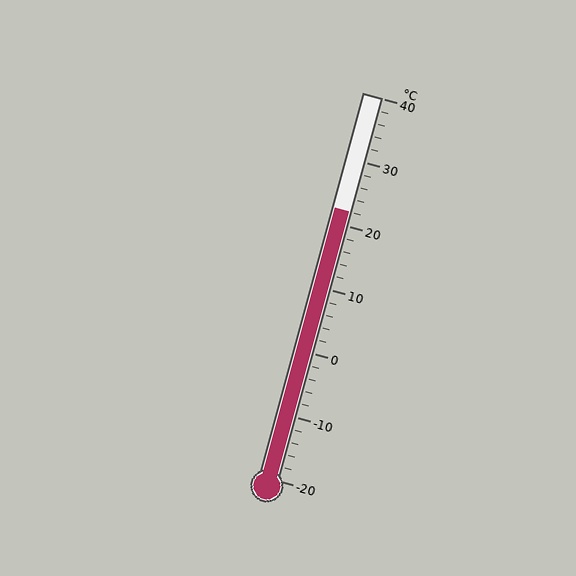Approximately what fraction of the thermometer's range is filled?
The thermometer is filled to approximately 70% of its range.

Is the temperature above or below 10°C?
The temperature is above 10°C.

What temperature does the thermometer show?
The thermometer shows approximately 22°C.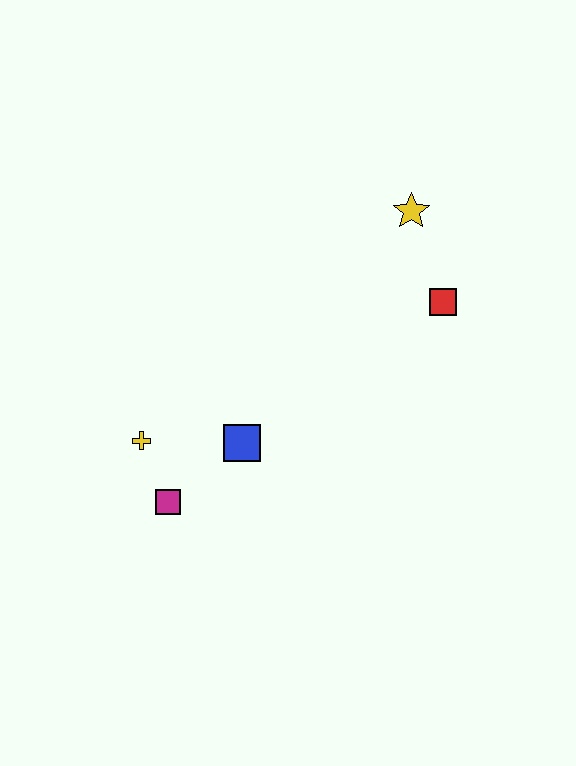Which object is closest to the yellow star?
The red square is closest to the yellow star.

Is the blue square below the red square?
Yes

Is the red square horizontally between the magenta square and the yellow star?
No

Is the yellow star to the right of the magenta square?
Yes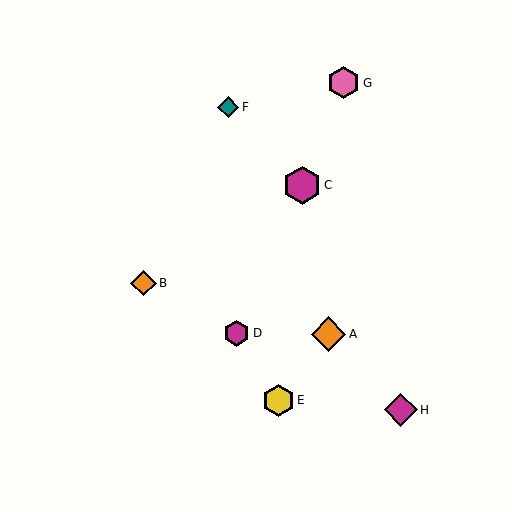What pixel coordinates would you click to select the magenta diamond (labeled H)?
Click at (401, 410) to select the magenta diamond H.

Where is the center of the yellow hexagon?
The center of the yellow hexagon is at (278, 400).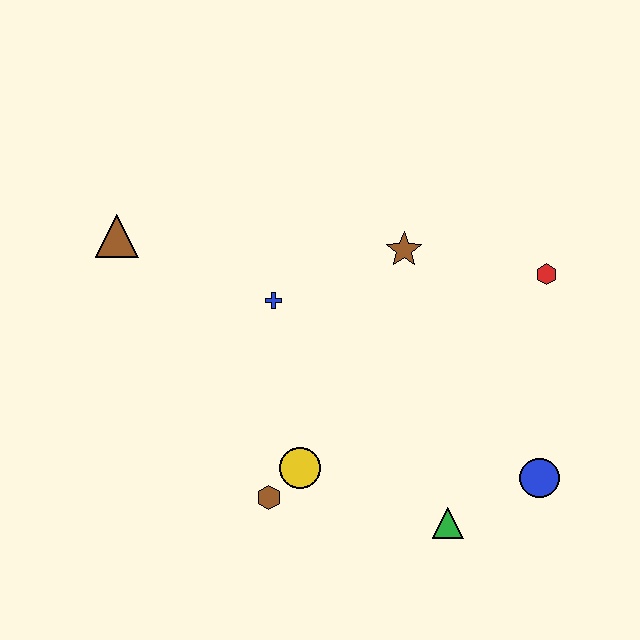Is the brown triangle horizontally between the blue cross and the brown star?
No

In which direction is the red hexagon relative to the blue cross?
The red hexagon is to the right of the blue cross.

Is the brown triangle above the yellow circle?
Yes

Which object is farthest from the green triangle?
The brown triangle is farthest from the green triangle.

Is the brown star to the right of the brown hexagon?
Yes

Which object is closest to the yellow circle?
The brown hexagon is closest to the yellow circle.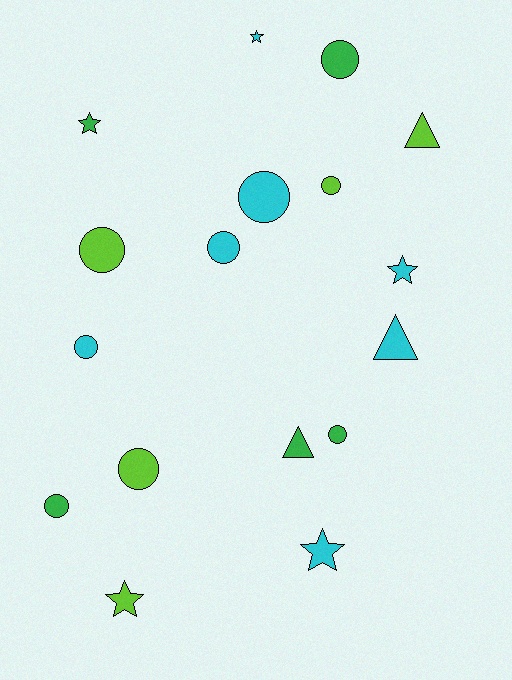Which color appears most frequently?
Cyan, with 7 objects.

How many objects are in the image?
There are 17 objects.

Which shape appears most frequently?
Circle, with 9 objects.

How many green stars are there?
There is 1 green star.